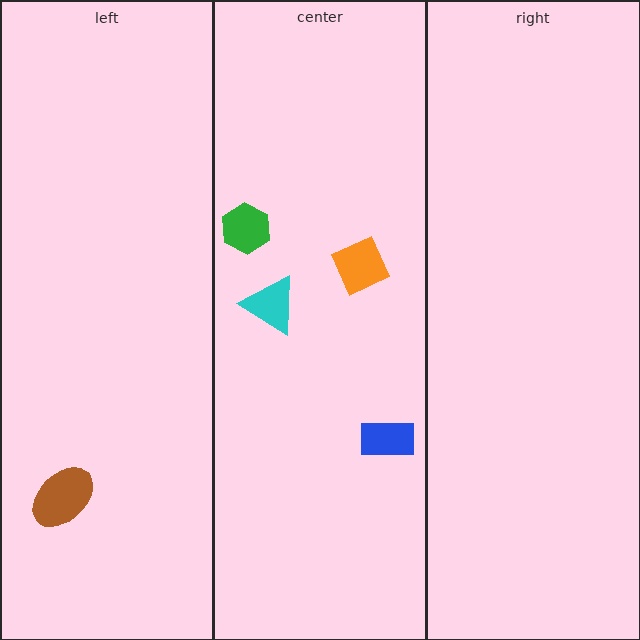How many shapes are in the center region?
4.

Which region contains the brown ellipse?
The left region.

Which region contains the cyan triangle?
The center region.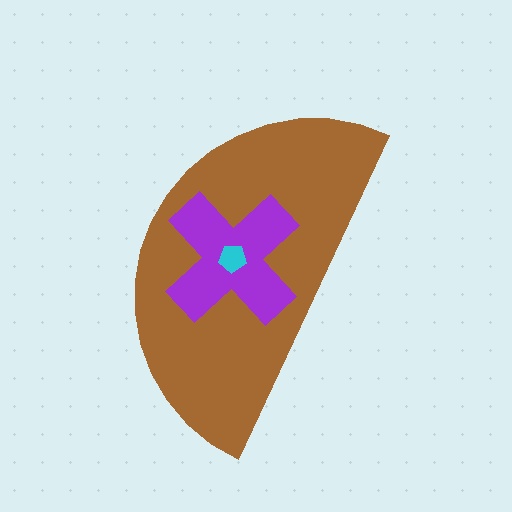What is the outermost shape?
The brown semicircle.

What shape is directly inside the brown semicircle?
The purple cross.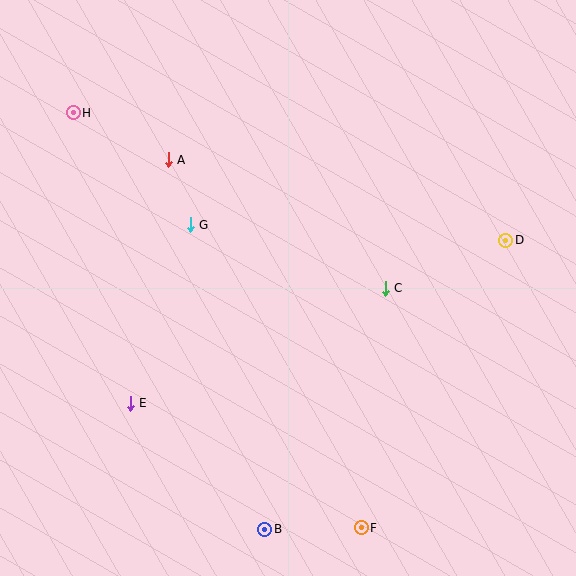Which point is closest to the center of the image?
Point C at (385, 288) is closest to the center.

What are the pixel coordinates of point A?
Point A is at (168, 160).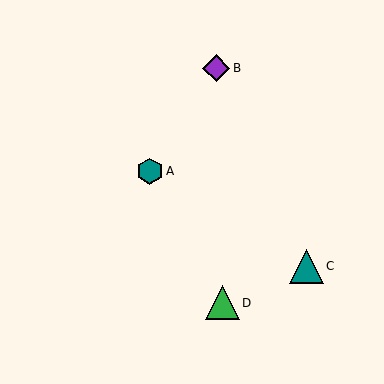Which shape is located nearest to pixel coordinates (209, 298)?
The green triangle (labeled D) at (222, 303) is nearest to that location.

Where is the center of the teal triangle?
The center of the teal triangle is at (306, 266).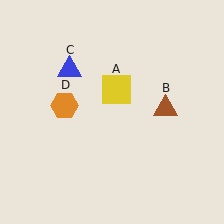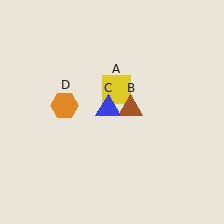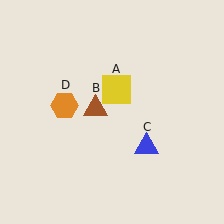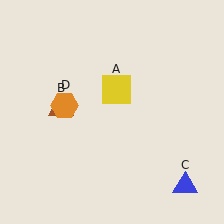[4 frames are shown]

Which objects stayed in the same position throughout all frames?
Yellow square (object A) and orange hexagon (object D) remained stationary.